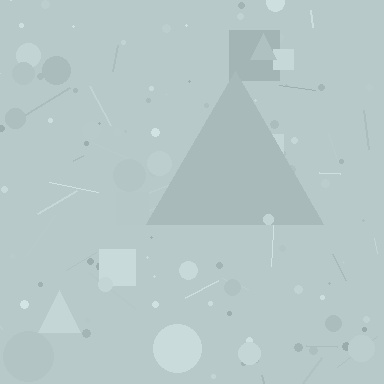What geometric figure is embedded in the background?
A triangle is embedded in the background.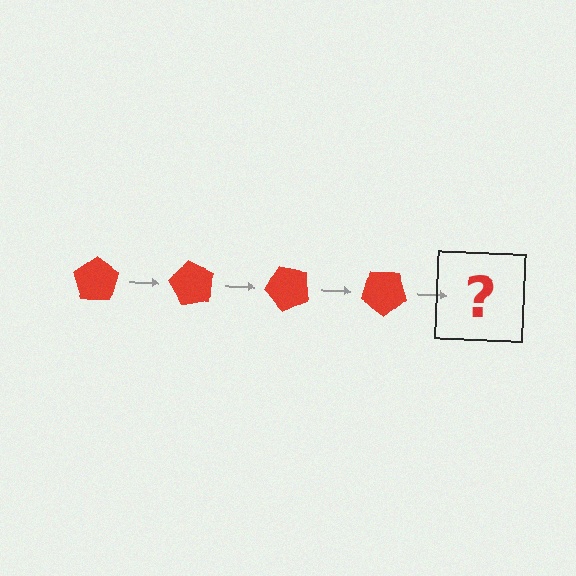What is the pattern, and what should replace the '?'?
The pattern is that the pentagon rotates 60 degrees each step. The '?' should be a red pentagon rotated 240 degrees.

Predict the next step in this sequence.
The next step is a red pentagon rotated 240 degrees.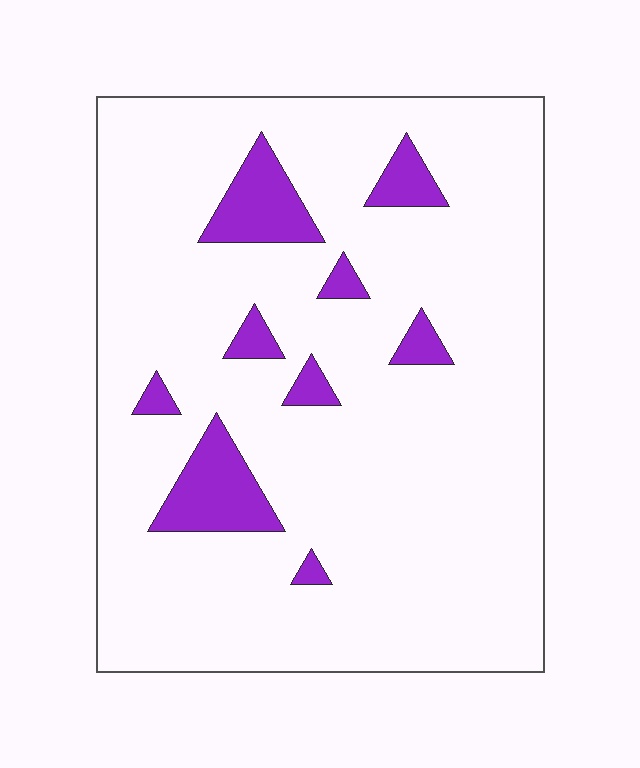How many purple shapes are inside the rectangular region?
9.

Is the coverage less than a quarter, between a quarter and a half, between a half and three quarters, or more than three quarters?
Less than a quarter.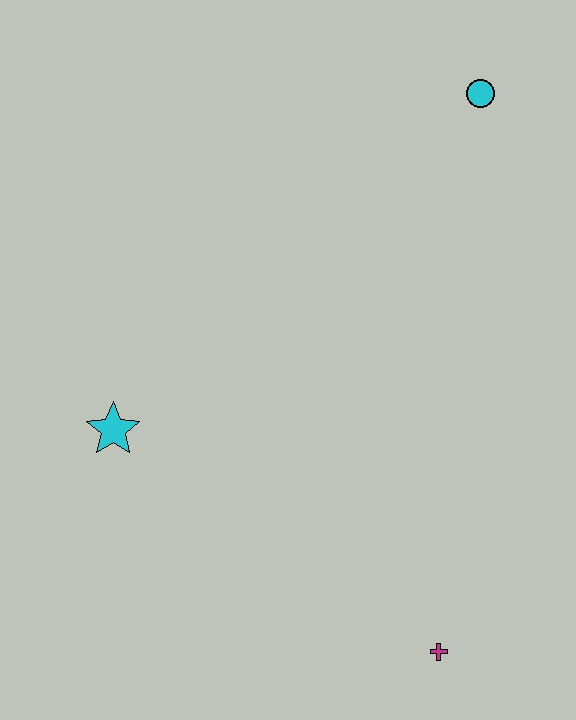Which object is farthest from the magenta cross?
The cyan circle is farthest from the magenta cross.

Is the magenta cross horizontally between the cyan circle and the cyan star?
Yes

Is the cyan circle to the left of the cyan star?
No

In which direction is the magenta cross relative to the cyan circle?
The magenta cross is below the cyan circle.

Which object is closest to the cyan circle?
The cyan star is closest to the cyan circle.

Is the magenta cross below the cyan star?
Yes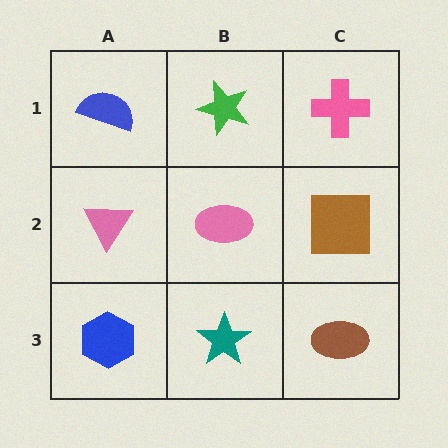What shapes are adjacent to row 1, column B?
A pink ellipse (row 2, column B), a blue semicircle (row 1, column A), a pink cross (row 1, column C).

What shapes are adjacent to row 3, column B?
A pink ellipse (row 2, column B), a blue hexagon (row 3, column A), a brown ellipse (row 3, column C).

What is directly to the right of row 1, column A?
A green star.